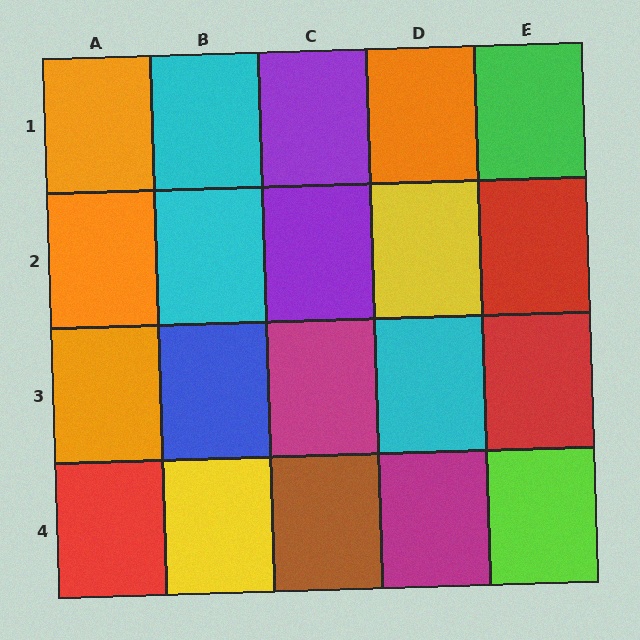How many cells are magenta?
2 cells are magenta.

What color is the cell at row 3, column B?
Blue.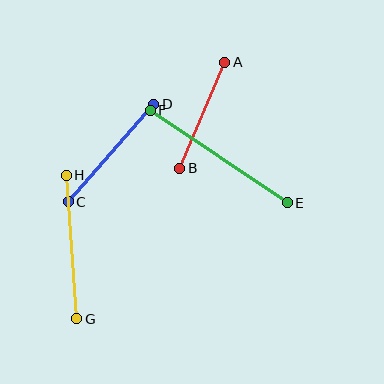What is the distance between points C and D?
The distance is approximately 130 pixels.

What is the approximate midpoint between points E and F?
The midpoint is at approximately (219, 157) pixels.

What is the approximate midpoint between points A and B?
The midpoint is at approximately (202, 115) pixels.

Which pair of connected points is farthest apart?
Points E and F are farthest apart.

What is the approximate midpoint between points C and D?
The midpoint is at approximately (111, 153) pixels.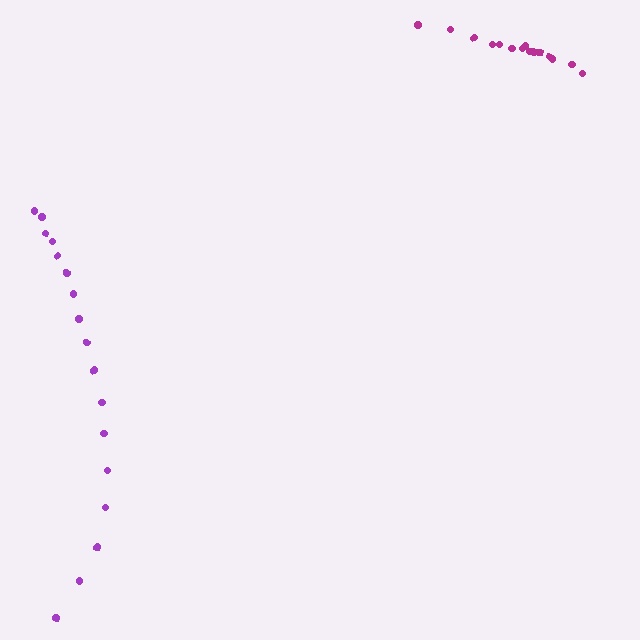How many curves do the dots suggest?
There are 2 distinct paths.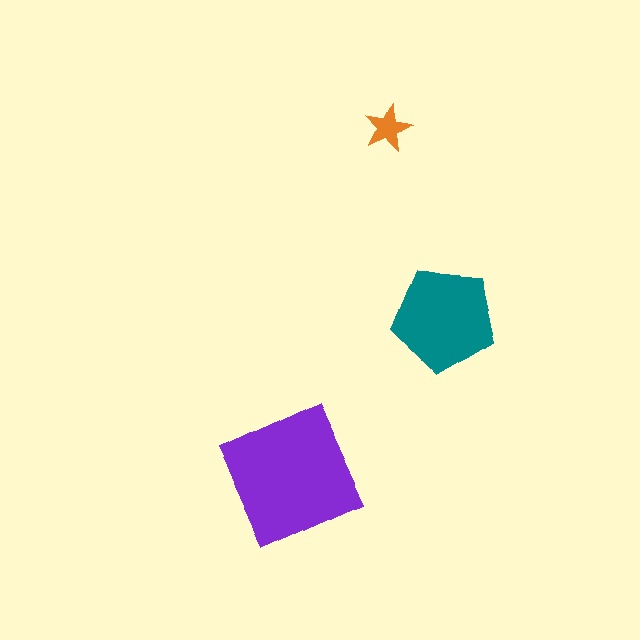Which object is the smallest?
The orange star.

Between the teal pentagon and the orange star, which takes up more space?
The teal pentagon.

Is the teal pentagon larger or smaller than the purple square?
Smaller.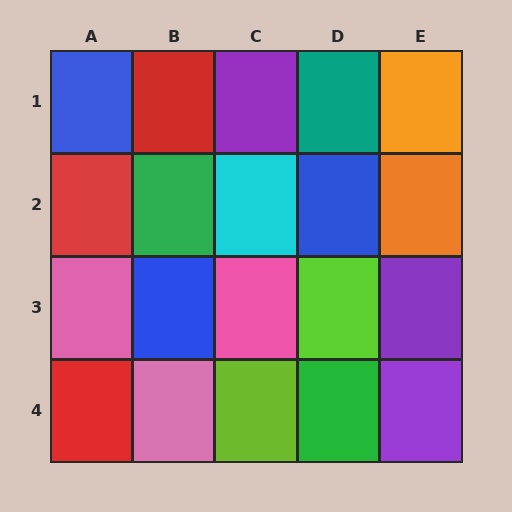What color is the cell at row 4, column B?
Pink.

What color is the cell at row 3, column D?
Lime.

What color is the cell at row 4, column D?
Green.